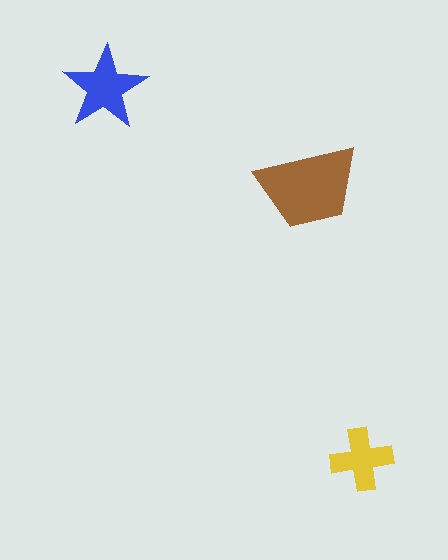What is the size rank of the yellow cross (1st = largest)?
3rd.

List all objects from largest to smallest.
The brown trapezoid, the blue star, the yellow cross.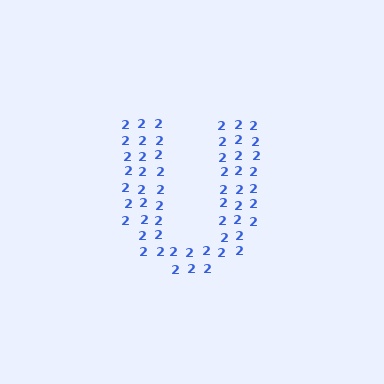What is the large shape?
The large shape is the letter U.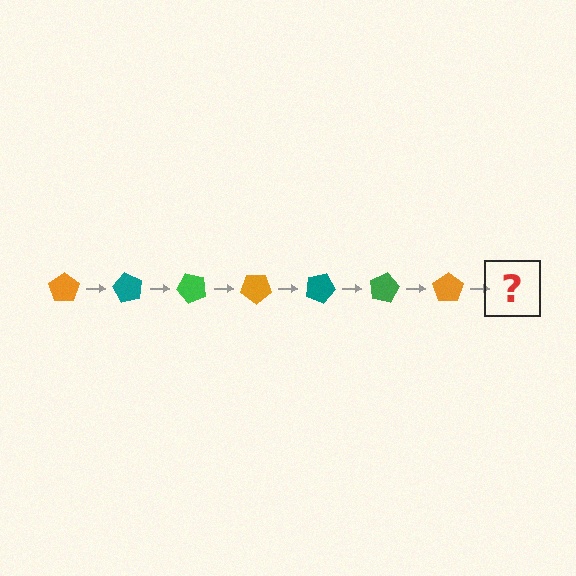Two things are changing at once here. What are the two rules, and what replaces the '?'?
The two rules are that it rotates 60 degrees each step and the color cycles through orange, teal, and green. The '?' should be a teal pentagon, rotated 420 degrees from the start.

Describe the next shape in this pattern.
It should be a teal pentagon, rotated 420 degrees from the start.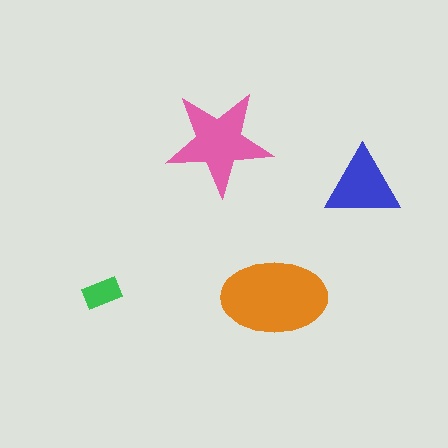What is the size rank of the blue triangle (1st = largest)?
3rd.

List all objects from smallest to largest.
The green rectangle, the blue triangle, the pink star, the orange ellipse.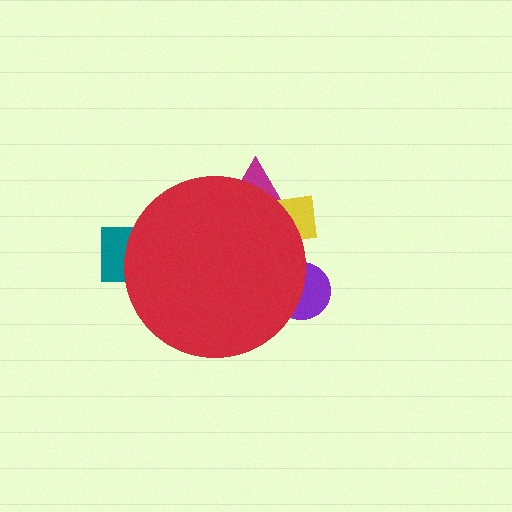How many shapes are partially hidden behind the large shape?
4 shapes are partially hidden.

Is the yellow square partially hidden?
Yes, the yellow square is partially hidden behind the red circle.